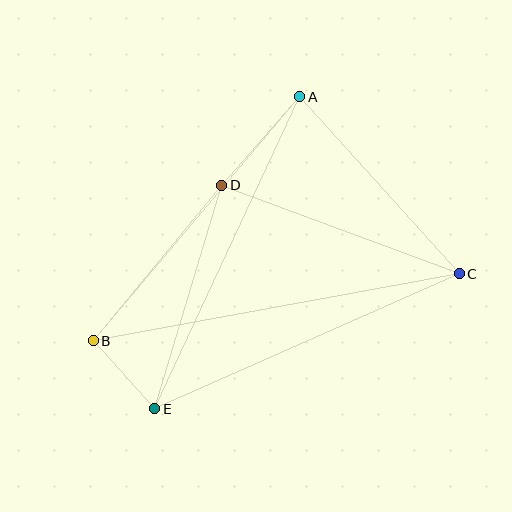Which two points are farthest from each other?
Points B and C are farthest from each other.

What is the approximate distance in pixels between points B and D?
The distance between B and D is approximately 202 pixels.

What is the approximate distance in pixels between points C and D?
The distance between C and D is approximately 253 pixels.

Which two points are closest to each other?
Points B and E are closest to each other.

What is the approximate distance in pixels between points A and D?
The distance between A and D is approximately 118 pixels.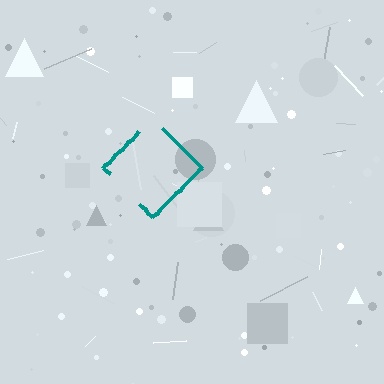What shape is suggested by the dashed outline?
The dashed outline suggests a diamond.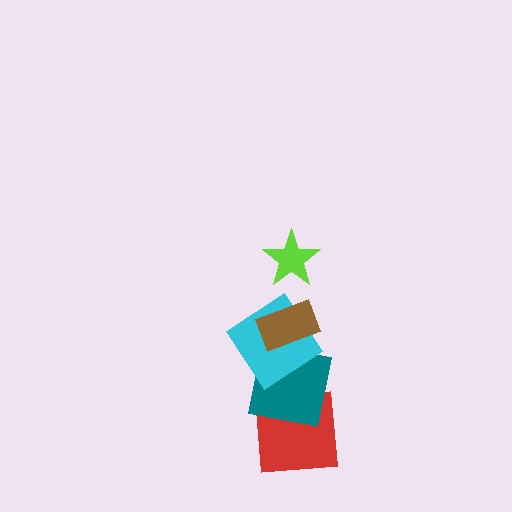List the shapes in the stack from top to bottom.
From top to bottom: the lime star, the brown rectangle, the cyan diamond, the teal square, the red square.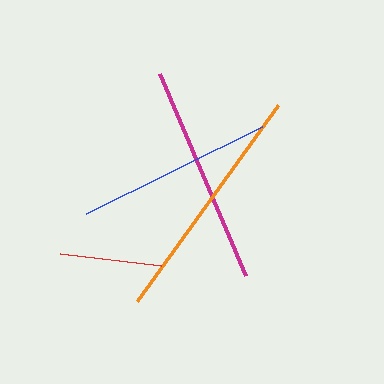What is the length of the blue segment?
The blue segment is approximately 196 pixels long.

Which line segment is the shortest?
The red line is the shortest at approximately 102 pixels.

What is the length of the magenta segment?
The magenta segment is approximately 219 pixels long.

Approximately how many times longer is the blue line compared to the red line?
The blue line is approximately 1.9 times the length of the red line.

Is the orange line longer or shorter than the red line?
The orange line is longer than the red line.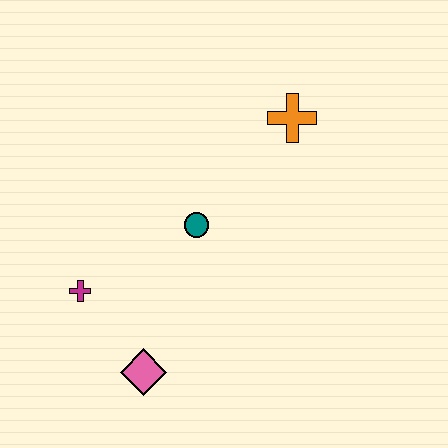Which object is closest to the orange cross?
The teal circle is closest to the orange cross.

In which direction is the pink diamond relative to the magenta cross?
The pink diamond is below the magenta cross.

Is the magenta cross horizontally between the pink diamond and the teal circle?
No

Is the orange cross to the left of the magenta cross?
No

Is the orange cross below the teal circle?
No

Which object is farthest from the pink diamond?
The orange cross is farthest from the pink diamond.